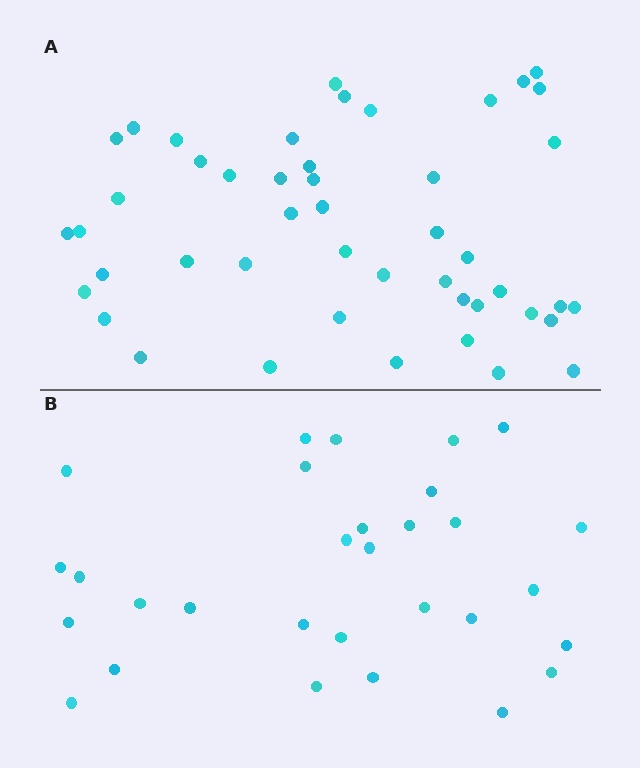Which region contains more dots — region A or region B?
Region A (the top region) has more dots.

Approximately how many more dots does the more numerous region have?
Region A has approximately 15 more dots than region B.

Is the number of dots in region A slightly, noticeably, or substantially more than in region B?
Region A has substantially more. The ratio is roughly 1.6 to 1.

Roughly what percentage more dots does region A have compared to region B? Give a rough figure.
About 55% more.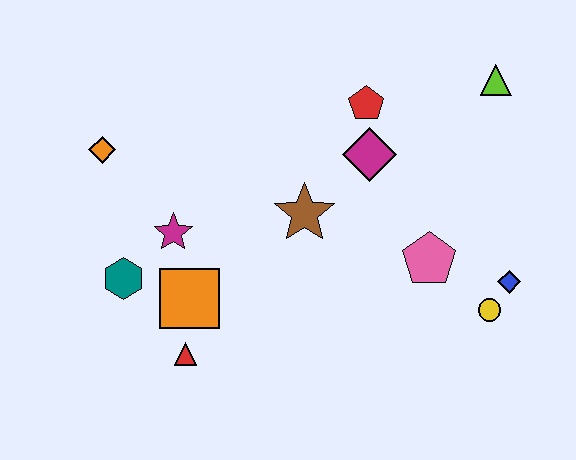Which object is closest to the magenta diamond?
The red pentagon is closest to the magenta diamond.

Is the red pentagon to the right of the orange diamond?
Yes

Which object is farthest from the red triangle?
The lime triangle is farthest from the red triangle.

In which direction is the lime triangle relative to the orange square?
The lime triangle is to the right of the orange square.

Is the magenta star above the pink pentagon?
Yes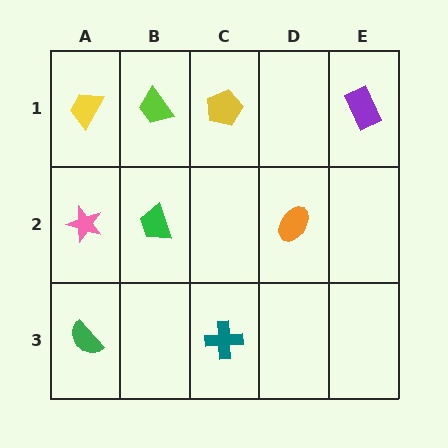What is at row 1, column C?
A yellow pentagon.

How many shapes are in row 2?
3 shapes.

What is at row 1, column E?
A purple rectangle.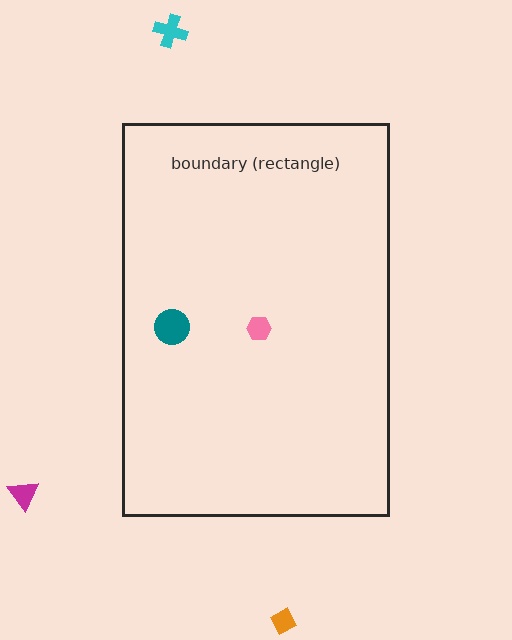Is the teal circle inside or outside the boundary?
Inside.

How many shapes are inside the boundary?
2 inside, 3 outside.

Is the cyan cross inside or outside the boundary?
Outside.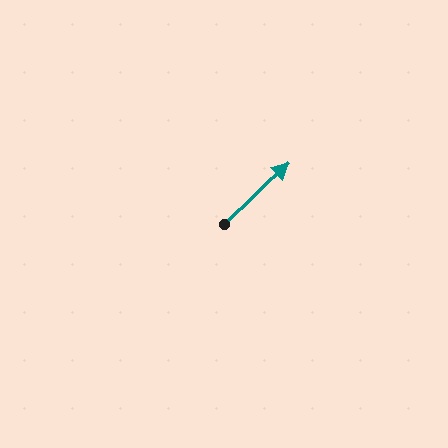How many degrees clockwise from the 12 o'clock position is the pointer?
Approximately 46 degrees.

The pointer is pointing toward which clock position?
Roughly 2 o'clock.